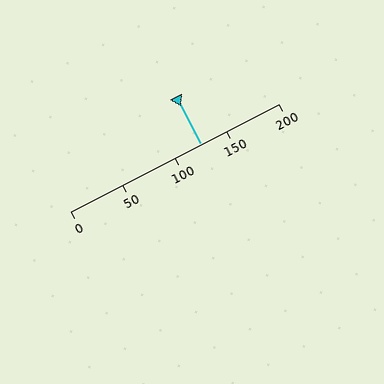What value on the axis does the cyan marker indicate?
The marker indicates approximately 125.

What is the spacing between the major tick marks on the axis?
The major ticks are spaced 50 apart.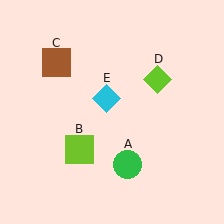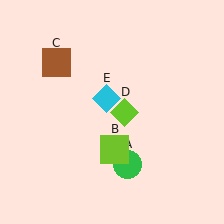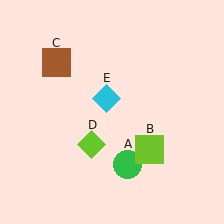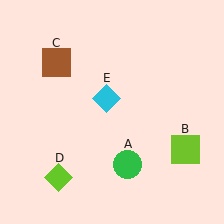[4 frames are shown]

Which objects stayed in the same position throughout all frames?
Green circle (object A) and brown square (object C) and cyan diamond (object E) remained stationary.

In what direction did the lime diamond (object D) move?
The lime diamond (object D) moved down and to the left.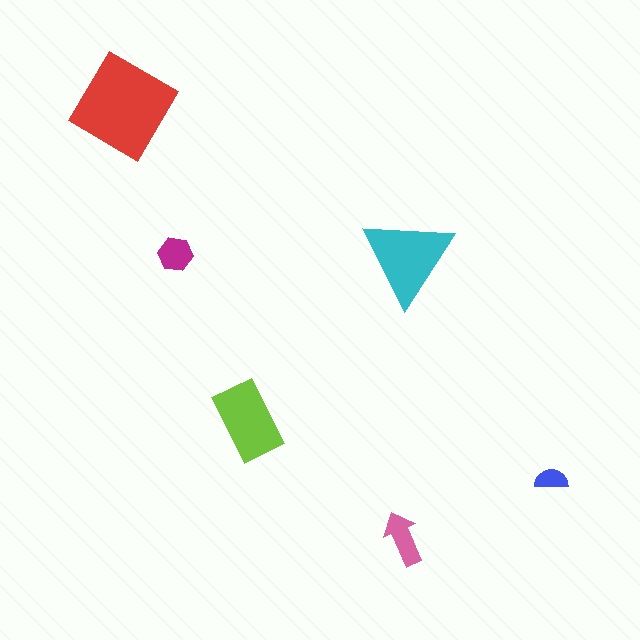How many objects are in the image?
There are 6 objects in the image.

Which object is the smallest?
The blue semicircle.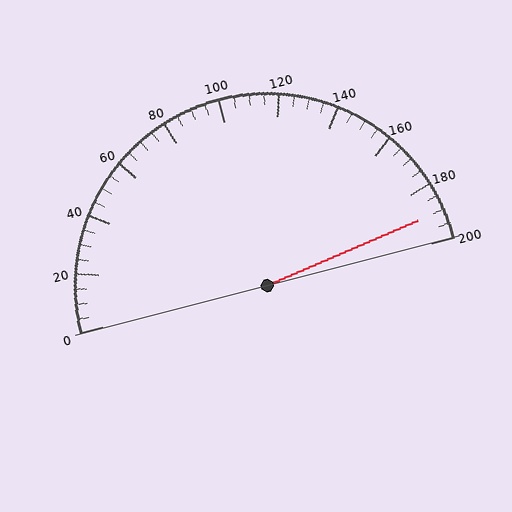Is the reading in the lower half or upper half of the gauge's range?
The reading is in the upper half of the range (0 to 200).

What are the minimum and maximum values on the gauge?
The gauge ranges from 0 to 200.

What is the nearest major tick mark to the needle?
The nearest major tick mark is 200.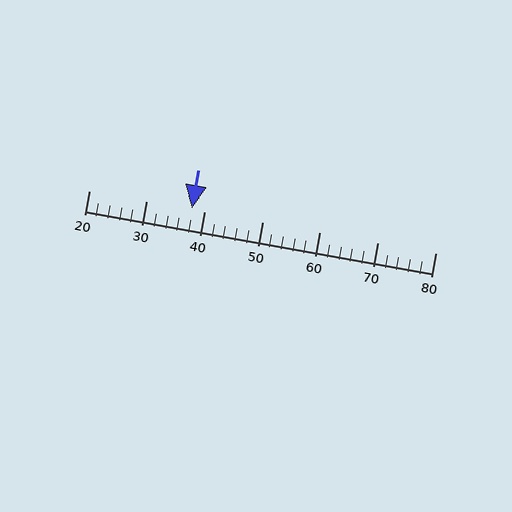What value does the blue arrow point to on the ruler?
The blue arrow points to approximately 38.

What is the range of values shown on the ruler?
The ruler shows values from 20 to 80.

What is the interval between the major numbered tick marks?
The major tick marks are spaced 10 units apart.